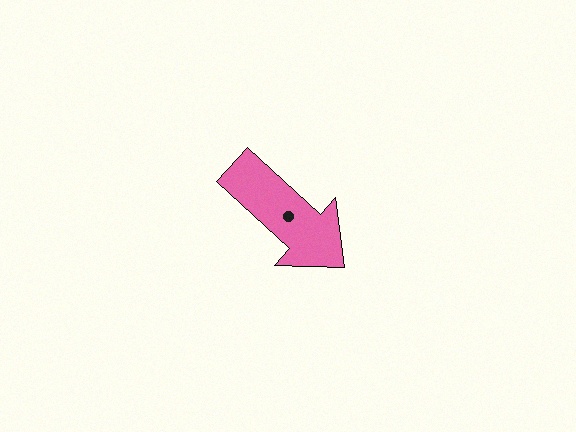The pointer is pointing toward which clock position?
Roughly 4 o'clock.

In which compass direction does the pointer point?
Southeast.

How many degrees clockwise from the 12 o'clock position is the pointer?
Approximately 132 degrees.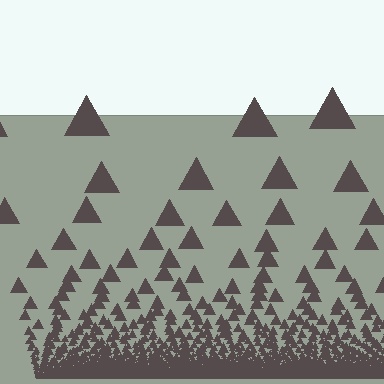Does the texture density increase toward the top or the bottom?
Density increases toward the bottom.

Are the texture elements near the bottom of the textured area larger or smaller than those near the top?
Smaller. The gradient is inverted — elements near the bottom are smaller and denser.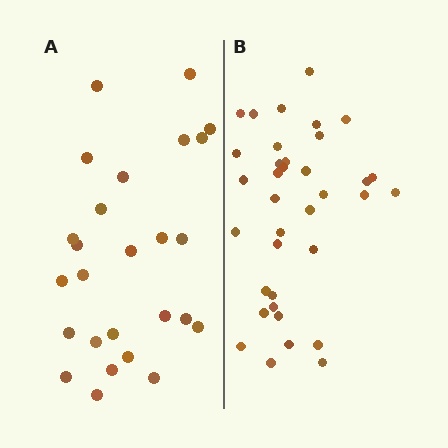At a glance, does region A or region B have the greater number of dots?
Region B (the right region) has more dots.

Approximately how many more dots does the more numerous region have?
Region B has roughly 10 or so more dots than region A.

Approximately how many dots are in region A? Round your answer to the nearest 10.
About 30 dots. (The exact count is 26, which rounds to 30.)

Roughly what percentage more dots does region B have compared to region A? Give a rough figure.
About 40% more.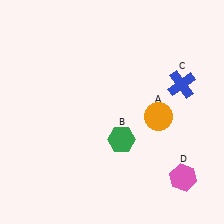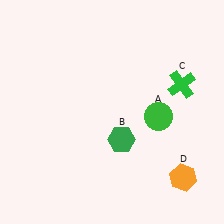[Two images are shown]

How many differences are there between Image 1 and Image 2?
There are 3 differences between the two images.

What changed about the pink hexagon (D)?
In Image 1, D is pink. In Image 2, it changed to orange.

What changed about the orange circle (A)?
In Image 1, A is orange. In Image 2, it changed to green.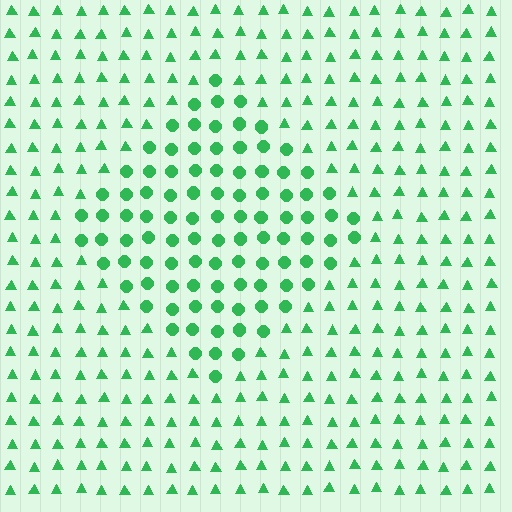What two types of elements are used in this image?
The image uses circles inside the diamond region and triangles outside it.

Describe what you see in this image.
The image is filled with small green elements arranged in a uniform grid. A diamond-shaped region contains circles, while the surrounding area contains triangles. The boundary is defined purely by the change in element shape.